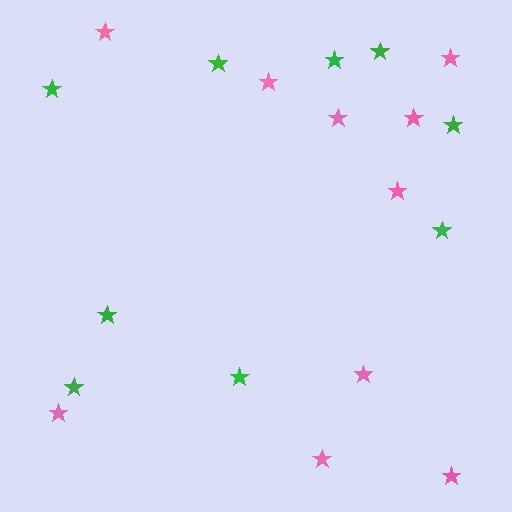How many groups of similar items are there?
There are 2 groups: one group of pink stars (10) and one group of green stars (9).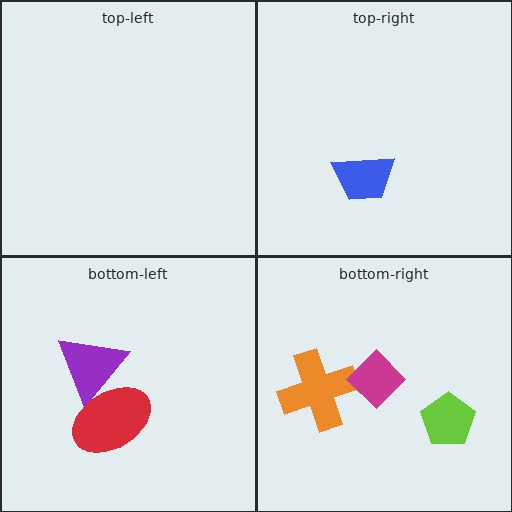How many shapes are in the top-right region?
1.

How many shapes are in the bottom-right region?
3.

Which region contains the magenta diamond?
The bottom-right region.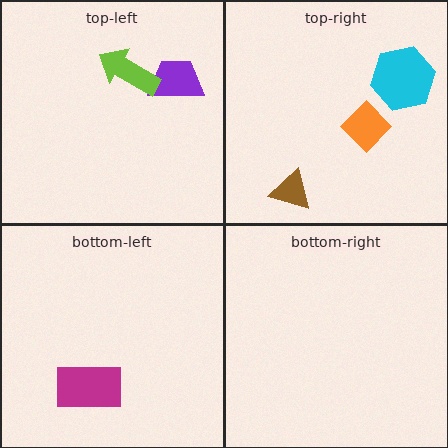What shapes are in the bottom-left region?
The magenta rectangle.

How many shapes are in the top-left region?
2.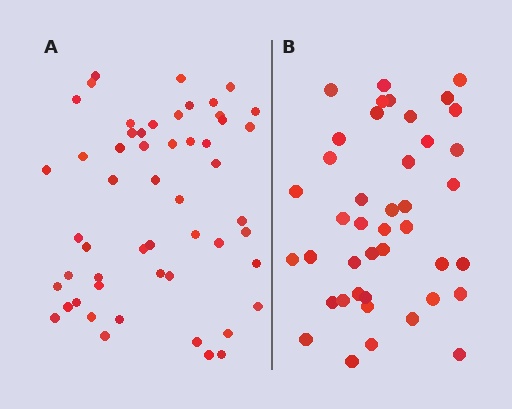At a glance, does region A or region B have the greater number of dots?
Region A (the left region) has more dots.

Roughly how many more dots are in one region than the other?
Region A has roughly 12 or so more dots than region B.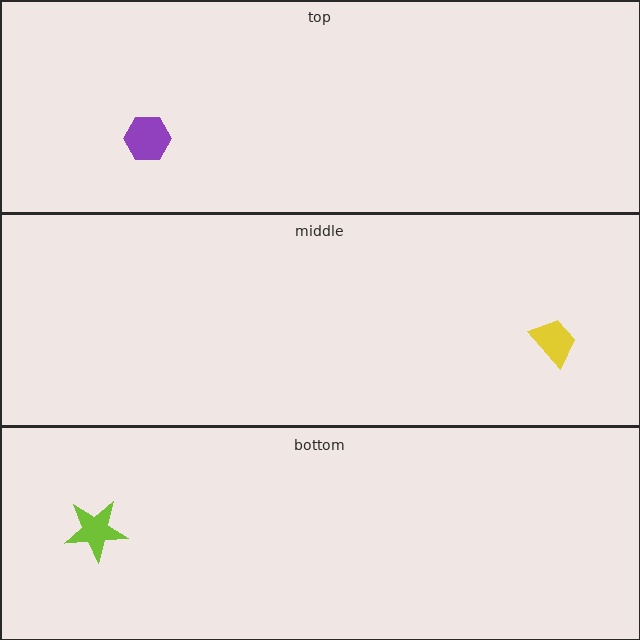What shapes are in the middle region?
The yellow trapezoid.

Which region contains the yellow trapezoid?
The middle region.